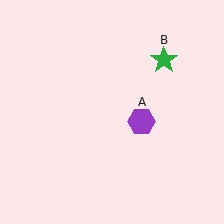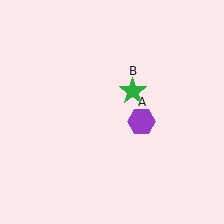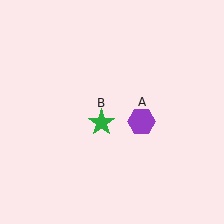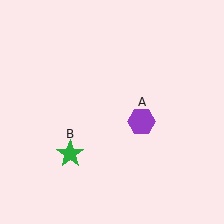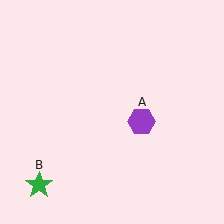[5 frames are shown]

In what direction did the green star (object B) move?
The green star (object B) moved down and to the left.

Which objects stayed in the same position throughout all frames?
Purple hexagon (object A) remained stationary.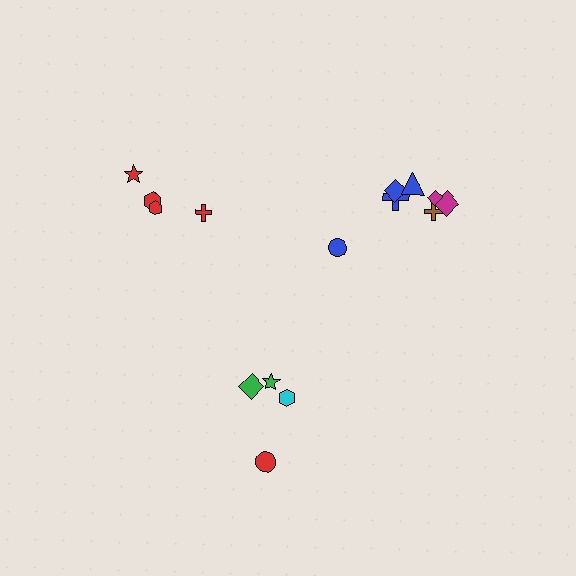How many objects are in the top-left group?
There are 4 objects.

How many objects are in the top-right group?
There are 7 objects.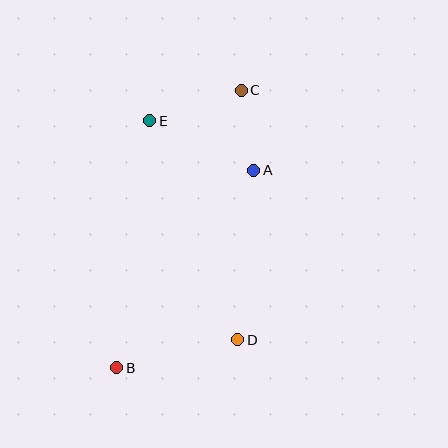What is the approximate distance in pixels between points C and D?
The distance between C and D is approximately 250 pixels.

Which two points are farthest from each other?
Points B and C are farthest from each other.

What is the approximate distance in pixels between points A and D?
The distance between A and D is approximately 170 pixels.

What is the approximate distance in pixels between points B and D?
The distance between B and D is approximately 124 pixels.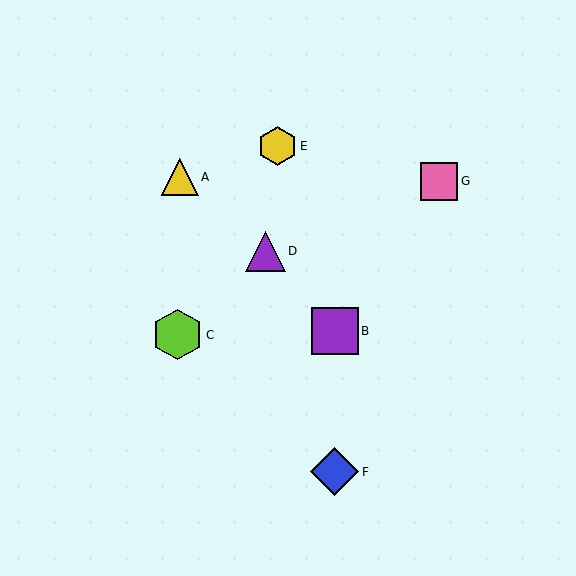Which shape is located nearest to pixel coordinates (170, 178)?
The yellow triangle (labeled A) at (180, 177) is nearest to that location.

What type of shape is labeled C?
Shape C is a lime hexagon.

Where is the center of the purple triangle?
The center of the purple triangle is at (265, 251).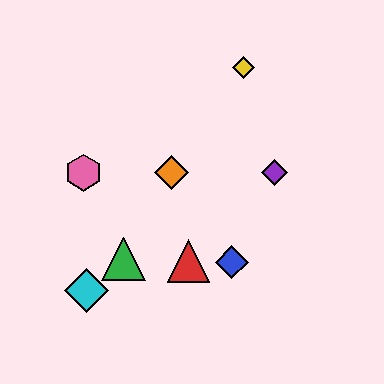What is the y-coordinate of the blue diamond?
The blue diamond is at y≈262.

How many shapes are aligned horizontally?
3 shapes (the purple diamond, the orange diamond, the pink hexagon) are aligned horizontally.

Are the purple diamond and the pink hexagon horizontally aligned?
Yes, both are at y≈173.